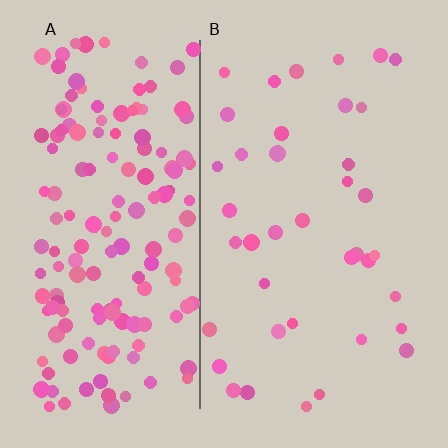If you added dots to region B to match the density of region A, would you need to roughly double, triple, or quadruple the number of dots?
Approximately quadruple.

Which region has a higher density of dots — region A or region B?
A (the left).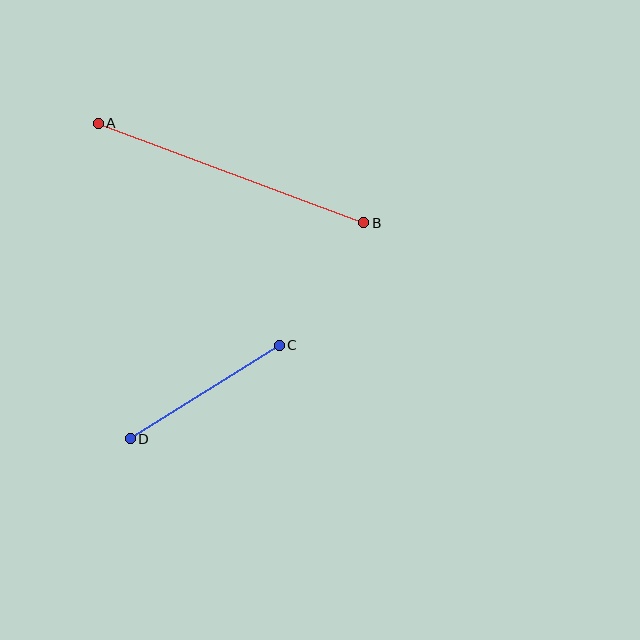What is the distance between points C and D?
The distance is approximately 176 pixels.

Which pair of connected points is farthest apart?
Points A and B are farthest apart.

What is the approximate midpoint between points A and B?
The midpoint is at approximately (231, 173) pixels.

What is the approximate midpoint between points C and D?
The midpoint is at approximately (205, 392) pixels.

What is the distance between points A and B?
The distance is approximately 283 pixels.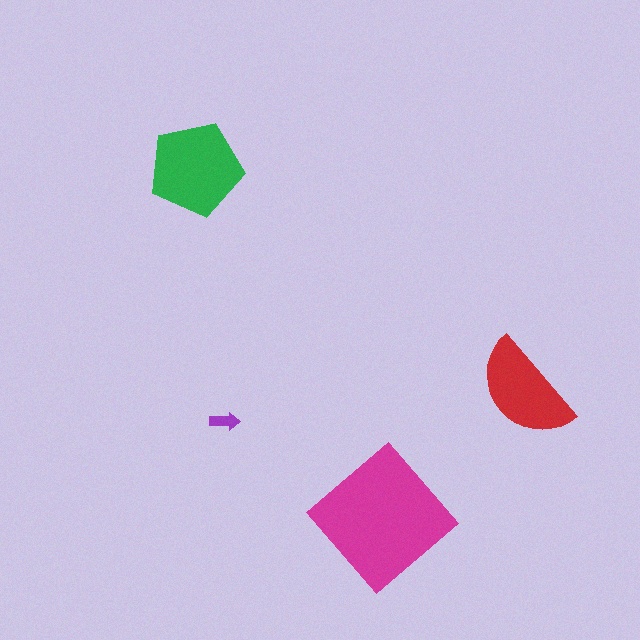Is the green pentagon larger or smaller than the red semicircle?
Larger.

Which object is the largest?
The magenta diamond.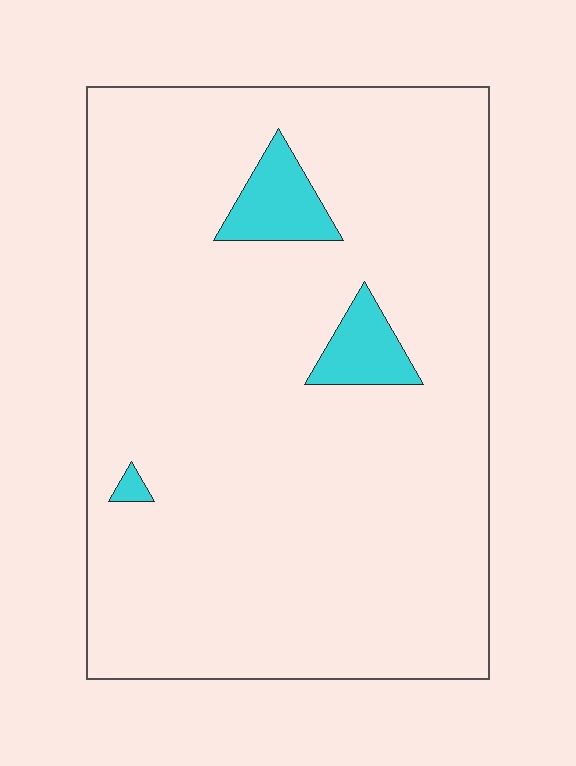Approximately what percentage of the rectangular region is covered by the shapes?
Approximately 5%.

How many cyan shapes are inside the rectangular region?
3.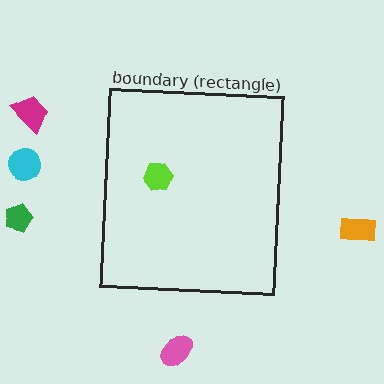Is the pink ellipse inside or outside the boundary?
Outside.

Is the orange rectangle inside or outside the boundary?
Outside.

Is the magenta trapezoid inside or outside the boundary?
Outside.